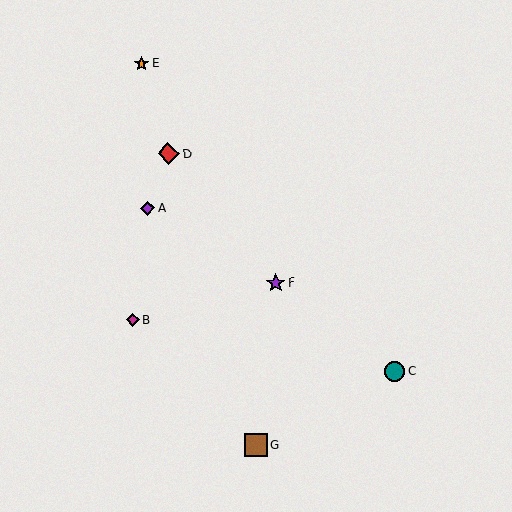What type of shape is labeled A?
Shape A is a purple diamond.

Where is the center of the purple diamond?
The center of the purple diamond is at (148, 208).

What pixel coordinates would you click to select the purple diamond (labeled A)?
Click at (148, 208) to select the purple diamond A.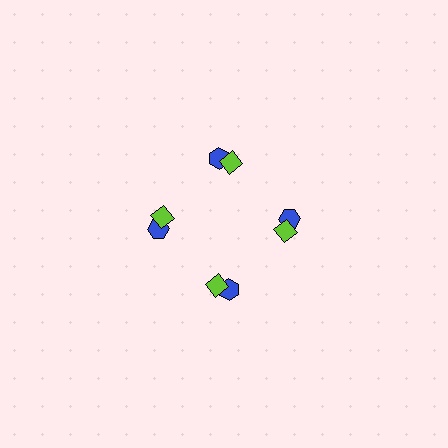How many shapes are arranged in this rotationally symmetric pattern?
There are 8 shapes, arranged in 4 groups of 2.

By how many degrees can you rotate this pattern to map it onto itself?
The pattern maps onto itself every 90 degrees of rotation.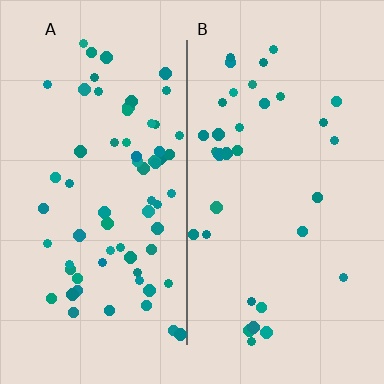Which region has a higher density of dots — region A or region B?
A (the left).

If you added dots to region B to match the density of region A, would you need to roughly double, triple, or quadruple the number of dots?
Approximately double.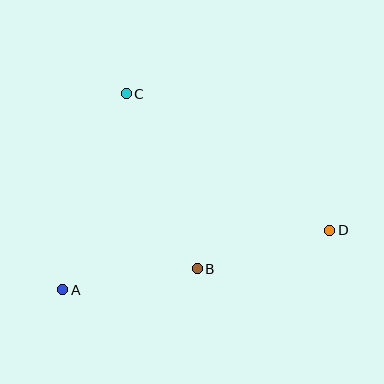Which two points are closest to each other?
Points A and B are closest to each other.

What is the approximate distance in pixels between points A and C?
The distance between A and C is approximately 206 pixels.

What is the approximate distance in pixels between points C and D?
The distance between C and D is approximately 245 pixels.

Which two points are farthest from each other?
Points A and D are farthest from each other.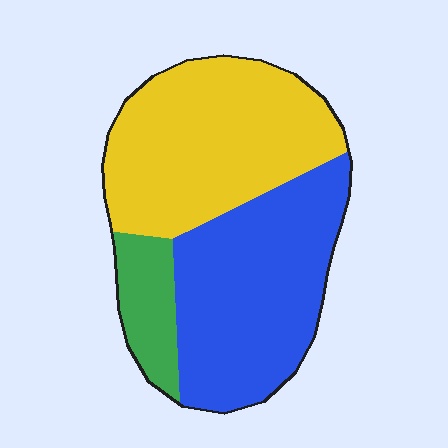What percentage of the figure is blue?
Blue covers 44% of the figure.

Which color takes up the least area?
Green, at roughly 10%.